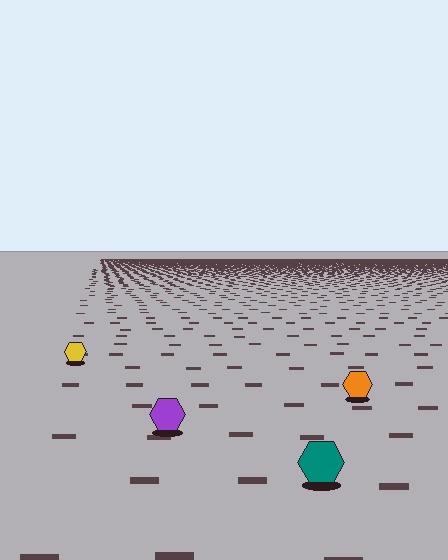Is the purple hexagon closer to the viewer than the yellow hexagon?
Yes. The purple hexagon is closer — you can tell from the texture gradient: the ground texture is coarser near it.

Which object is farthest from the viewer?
The yellow hexagon is farthest from the viewer. It appears smaller and the ground texture around it is denser.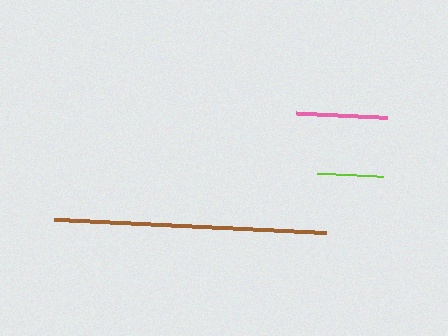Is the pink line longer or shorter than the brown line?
The brown line is longer than the pink line.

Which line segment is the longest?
The brown line is the longest at approximately 272 pixels.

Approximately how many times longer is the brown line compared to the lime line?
The brown line is approximately 4.2 times the length of the lime line.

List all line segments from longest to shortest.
From longest to shortest: brown, pink, lime.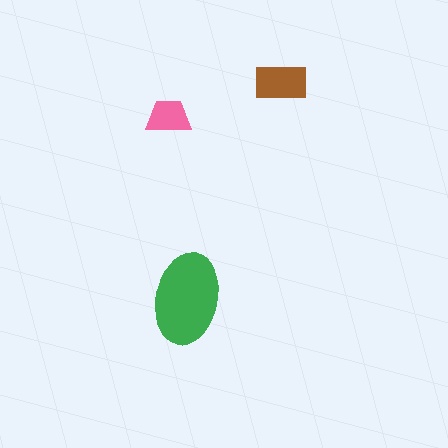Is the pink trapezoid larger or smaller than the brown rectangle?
Smaller.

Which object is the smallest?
The pink trapezoid.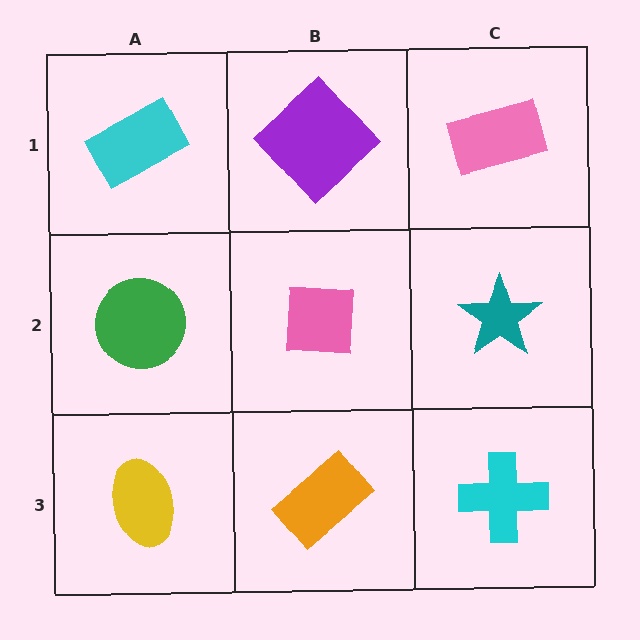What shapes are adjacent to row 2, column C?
A pink rectangle (row 1, column C), a cyan cross (row 3, column C), a pink square (row 2, column B).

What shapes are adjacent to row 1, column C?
A teal star (row 2, column C), a purple diamond (row 1, column B).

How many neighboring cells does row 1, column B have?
3.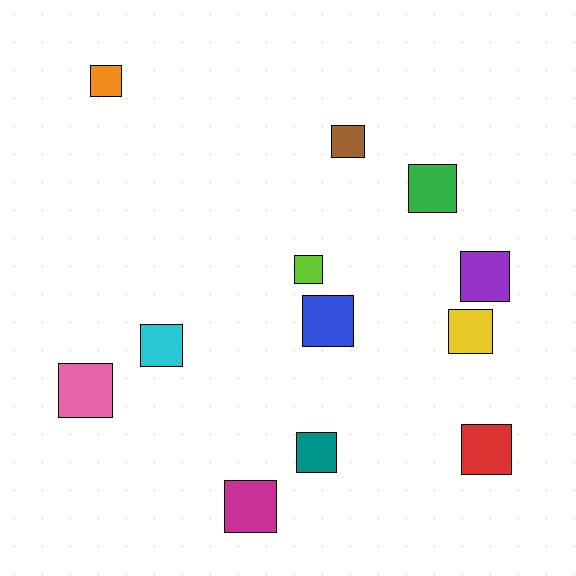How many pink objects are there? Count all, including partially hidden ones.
There is 1 pink object.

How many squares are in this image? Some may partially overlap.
There are 12 squares.